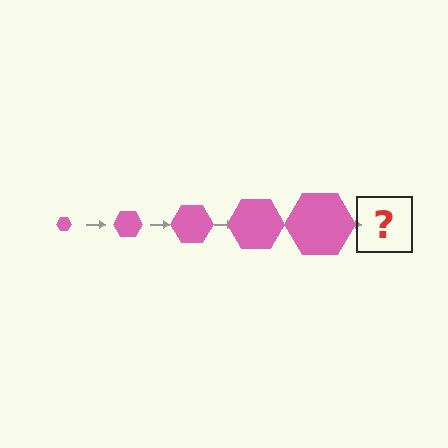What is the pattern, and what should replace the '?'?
The pattern is that the hexagon gets progressively larger each step. The '?' should be a pink hexagon, larger than the previous one.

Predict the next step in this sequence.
The next step is a pink hexagon, larger than the previous one.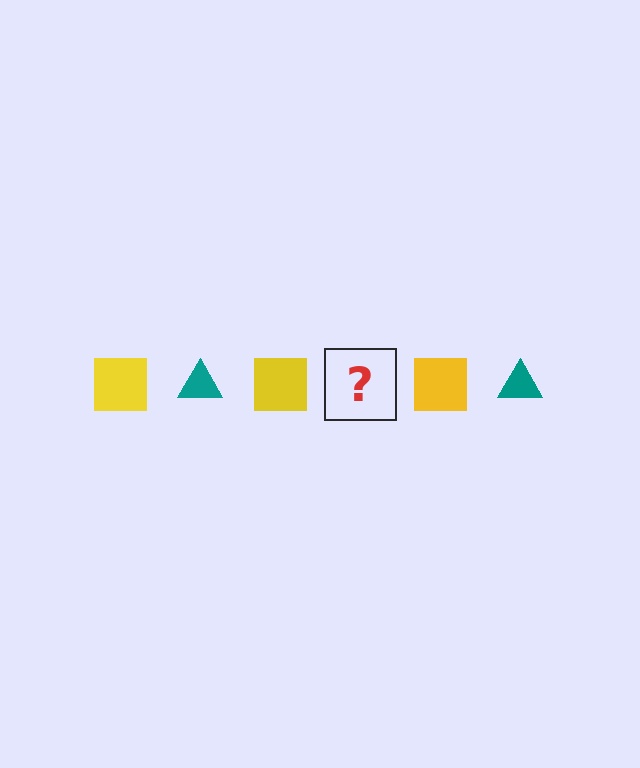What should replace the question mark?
The question mark should be replaced with a teal triangle.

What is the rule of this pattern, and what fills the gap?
The rule is that the pattern alternates between yellow square and teal triangle. The gap should be filled with a teal triangle.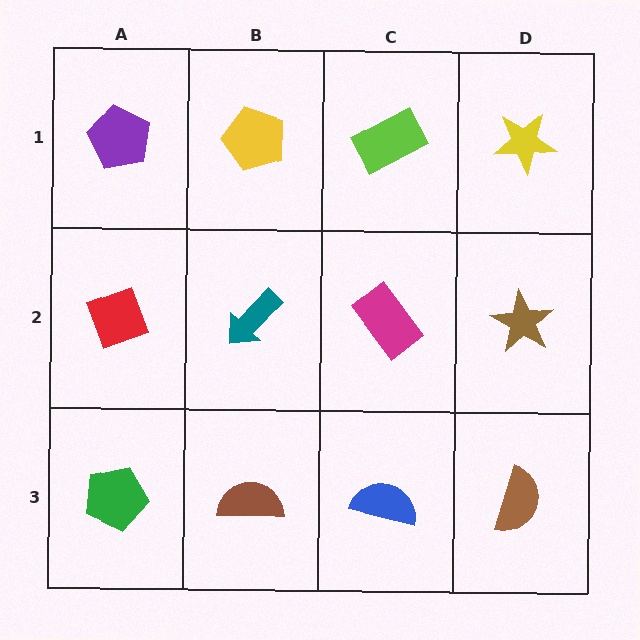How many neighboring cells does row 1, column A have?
2.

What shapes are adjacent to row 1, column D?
A brown star (row 2, column D), a lime rectangle (row 1, column C).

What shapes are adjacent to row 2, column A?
A purple pentagon (row 1, column A), a green pentagon (row 3, column A), a teal arrow (row 2, column B).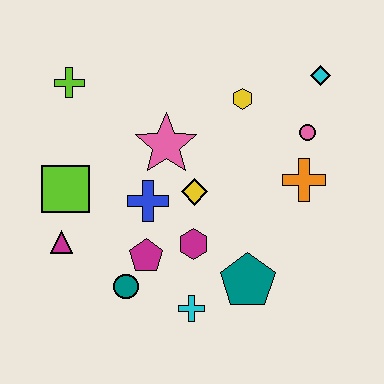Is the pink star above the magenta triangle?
Yes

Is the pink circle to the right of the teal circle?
Yes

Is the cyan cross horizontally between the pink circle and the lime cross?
Yes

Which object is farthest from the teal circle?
The cyan diamond is farthest from the teal circle.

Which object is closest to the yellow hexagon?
The pink circle is closest to the yellow hexagon.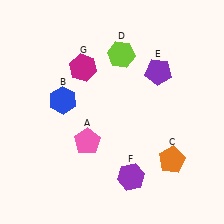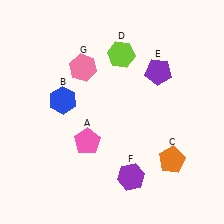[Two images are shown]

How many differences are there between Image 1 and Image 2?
There is 1 difference between the two images.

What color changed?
The hexagon (G) changed from magenta in Image 1 to pink in Image 2.